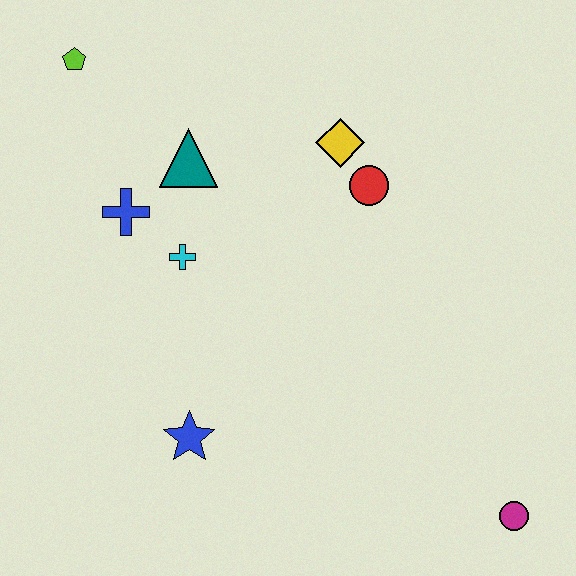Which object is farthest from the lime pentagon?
The magenta circle is farthest from the lime pentagon.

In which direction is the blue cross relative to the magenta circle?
The blue cross is to the left of the magenta circle.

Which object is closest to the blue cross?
The cyan cross is closest to the blue cross.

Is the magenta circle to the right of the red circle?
Yes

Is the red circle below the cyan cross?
No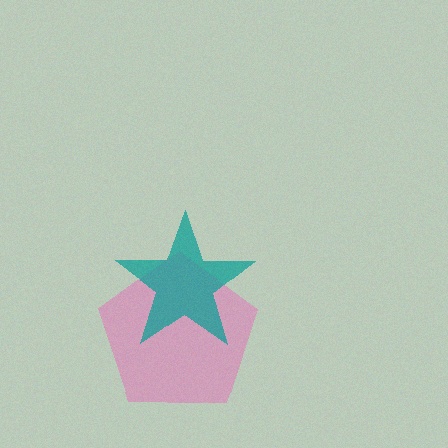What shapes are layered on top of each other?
The layered shapes are: a pink pentagon, a teal star.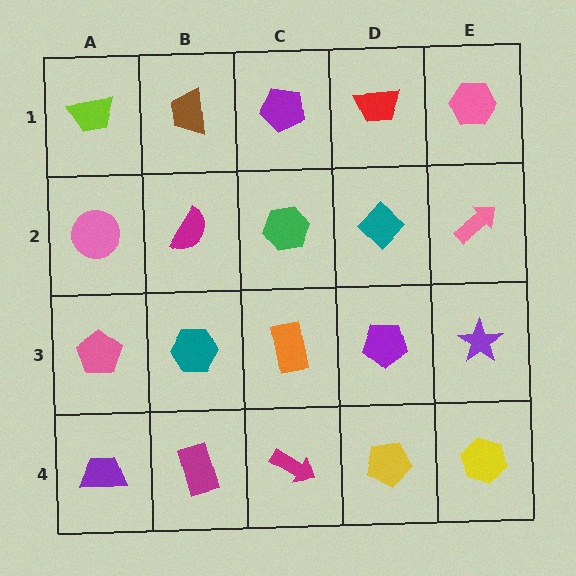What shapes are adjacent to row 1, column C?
A green hexagon (row 2, column C), a brown trapezoid (row 1, column B), a red trapezoid (row 1, column D).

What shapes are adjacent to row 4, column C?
An orange rectangle (row 3, column C), a magenta rectangle (row 4, column B), a yellow pentagon (row 4, column D).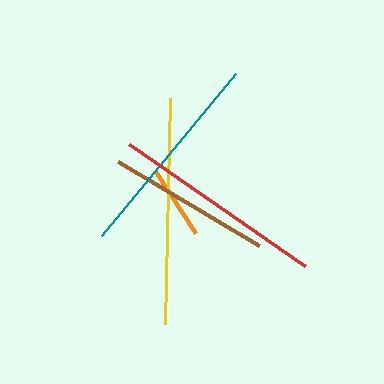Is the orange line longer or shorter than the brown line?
The brown line is longer than the orange line.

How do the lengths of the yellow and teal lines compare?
The yellow and teal lines are approximately the same length.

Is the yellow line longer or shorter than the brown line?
The yellow line is longer than the brown line.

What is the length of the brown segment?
The brown segment is approximately 164 pixels long.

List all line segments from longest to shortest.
From longest to shortest: yellow, red, teal, brown, orange.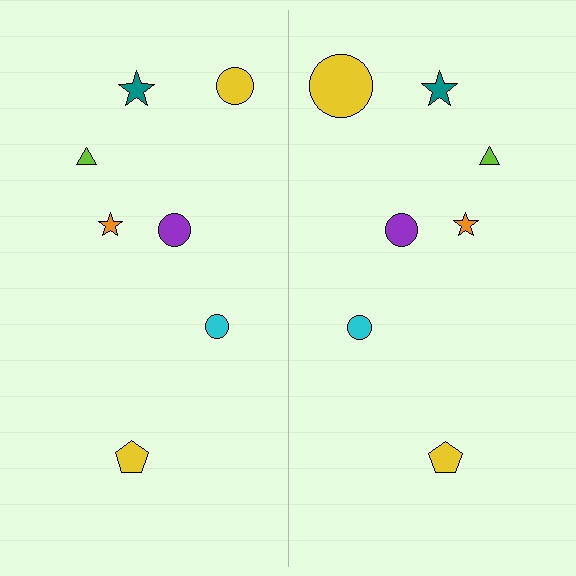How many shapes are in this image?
There are 14 shapes in this image.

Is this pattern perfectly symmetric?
No, the pattern is not perfectly symmetric. The yellow circle on the right side has a different size than its mirror counterpart.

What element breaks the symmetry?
The yellow circle on the right side has a different size than its mirror counterpart.